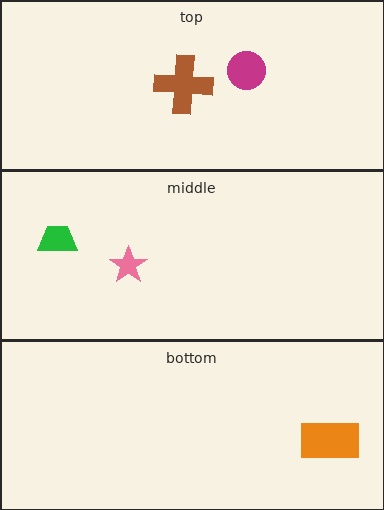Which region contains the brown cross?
The top region.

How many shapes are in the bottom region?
1.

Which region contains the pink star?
The middle region.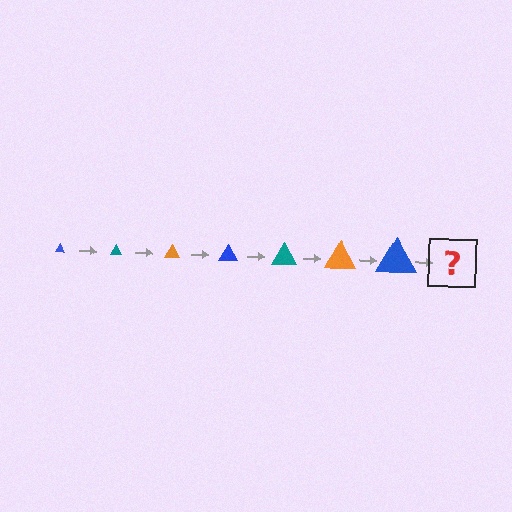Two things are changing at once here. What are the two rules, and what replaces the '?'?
The two rules are that the triangle grows larger each step and the color cycles through blue, teal, and orange. The '?' should be a teal triangle, larger than the previous one.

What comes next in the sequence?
The next element should be a teal triangle, larger than the previous one.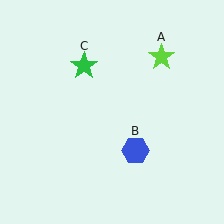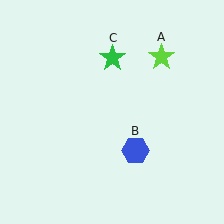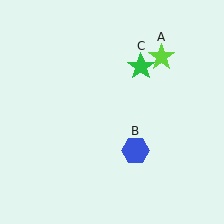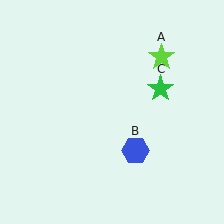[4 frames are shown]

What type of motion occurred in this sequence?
The green star (object C) rotated clockwise around the center of the scene.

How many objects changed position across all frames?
1 object changed position: green star (object C).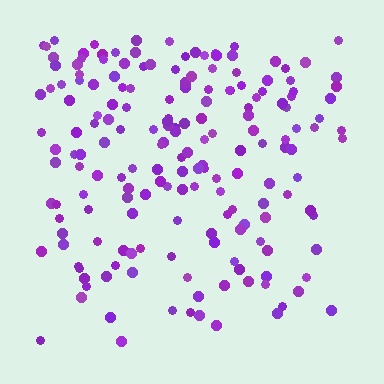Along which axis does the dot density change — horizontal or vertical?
Vertical.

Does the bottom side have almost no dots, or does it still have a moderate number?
Still a moderate number, just noticeably fewer than the top.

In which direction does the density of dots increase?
From bottom to top, with the top side densest.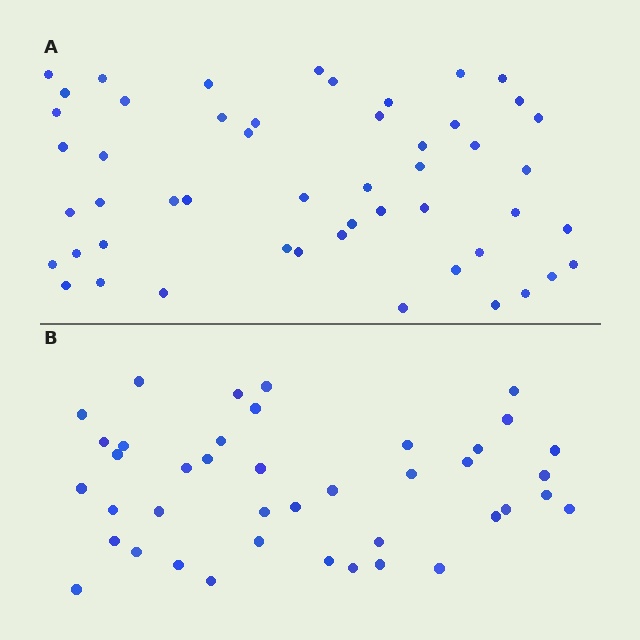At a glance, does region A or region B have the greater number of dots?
Region A (the top region) has more dots.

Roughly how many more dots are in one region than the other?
Region A has roughly 10 or so more dots than region B.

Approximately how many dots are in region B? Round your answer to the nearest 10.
About 40 dots. (The exact count is 41, which rounds to 40.)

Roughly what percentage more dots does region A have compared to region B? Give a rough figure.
About 25% more.